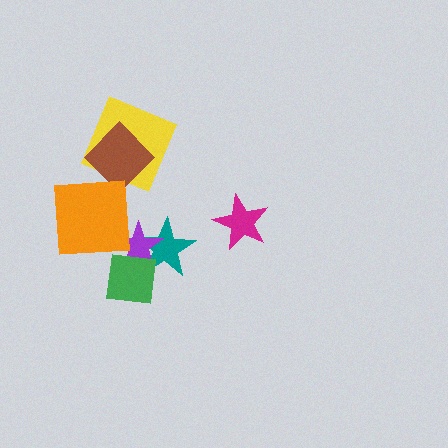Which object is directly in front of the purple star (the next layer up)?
The orange square is directly in front of the purple star.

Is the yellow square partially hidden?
Yes, it is partially covered by another shape.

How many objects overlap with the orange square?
2 objects overlap with the orange square.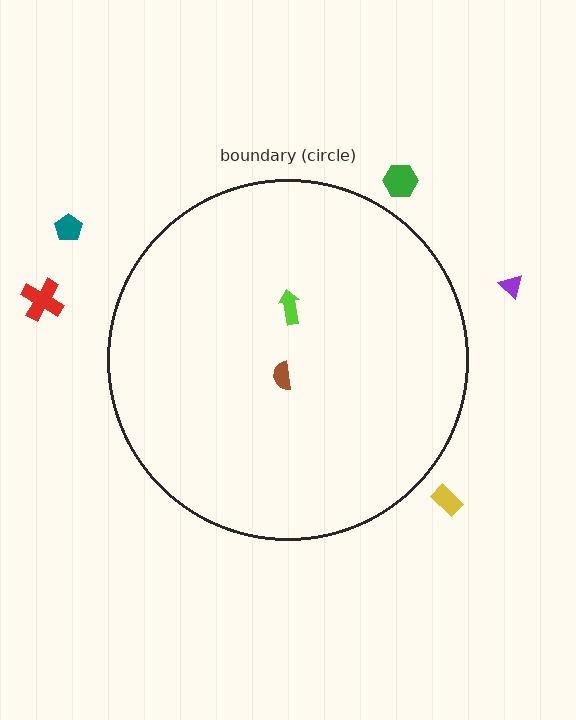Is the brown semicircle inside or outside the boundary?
Inside.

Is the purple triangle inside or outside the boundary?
Outside.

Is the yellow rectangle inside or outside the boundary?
Outside.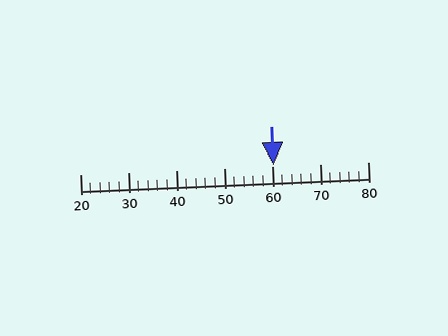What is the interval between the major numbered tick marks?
The major tick marks are spaced 10 units apart.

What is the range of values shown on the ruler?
The ruler shows values from 20 to 80.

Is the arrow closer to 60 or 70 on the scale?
The arrow is closer to 60.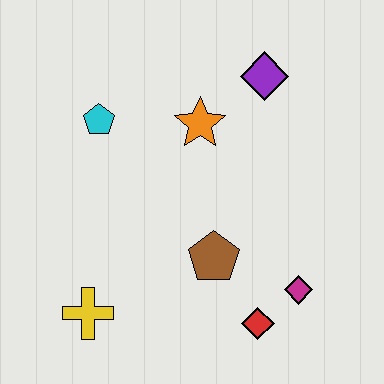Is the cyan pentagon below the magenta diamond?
No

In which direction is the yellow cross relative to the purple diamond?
The yellow cross is below the purple diamond.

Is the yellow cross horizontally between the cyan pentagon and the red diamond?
No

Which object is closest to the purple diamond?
The orange star is closest to the purple diamond.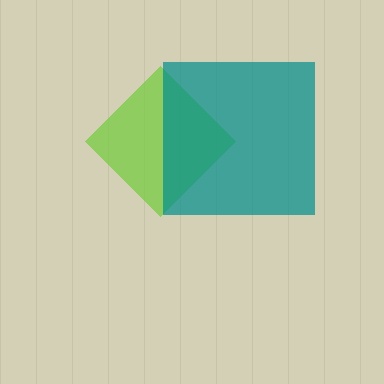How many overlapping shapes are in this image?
There are 2 overlapping shapes in the image.